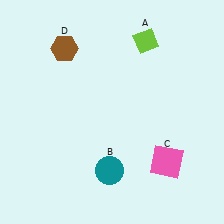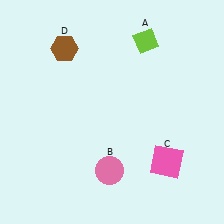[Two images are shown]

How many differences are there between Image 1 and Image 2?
There is 1 difference between the two images.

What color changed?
The circle (B) changed from teal in Image 1 to pink in Image 2.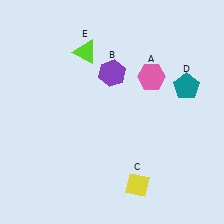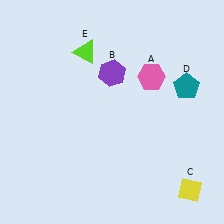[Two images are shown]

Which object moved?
The yellow diamond (C) moved right.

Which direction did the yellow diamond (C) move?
The yellow diamond (C) moved right.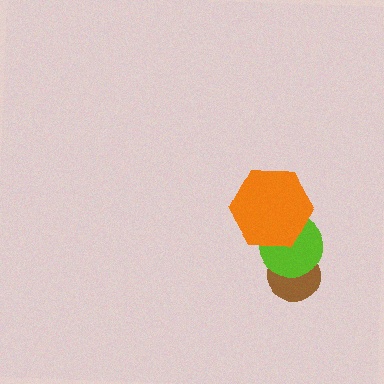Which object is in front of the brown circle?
The lime circle is in front of the brown circle.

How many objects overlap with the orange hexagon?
1 object overlaps with the orange hexagon.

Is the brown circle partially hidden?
Yes, it is partially covered by another shape.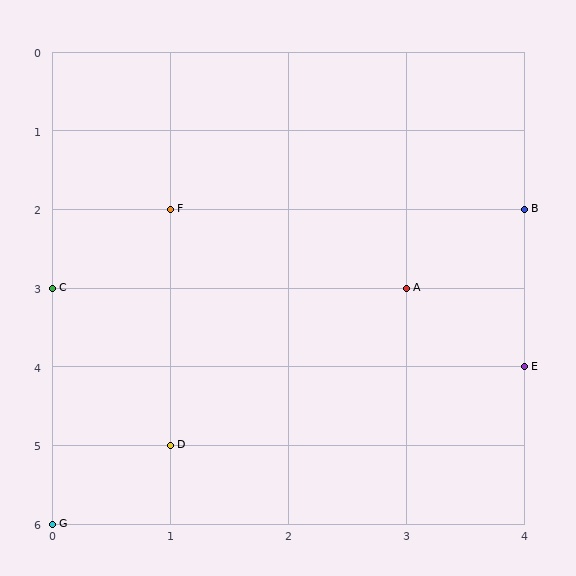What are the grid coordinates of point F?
Point F is at grid coordinates (1, 2).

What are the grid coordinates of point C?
Point C is at grid coordinates (0, 3).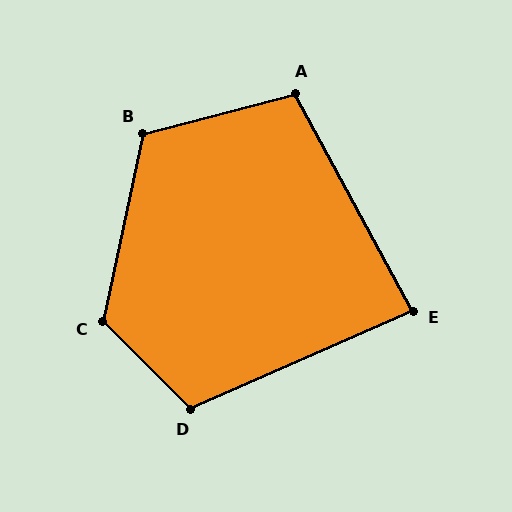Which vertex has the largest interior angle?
C, at approximately 123 degrees.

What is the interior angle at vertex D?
Approximately 111 degrees (obtuse).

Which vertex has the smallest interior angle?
E, at approximately 85 degrees.